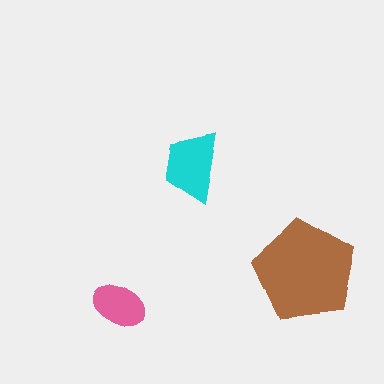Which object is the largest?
The brown pentagon.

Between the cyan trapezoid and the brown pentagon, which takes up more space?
The brown pentagon.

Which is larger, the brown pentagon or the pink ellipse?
The brown pentagon.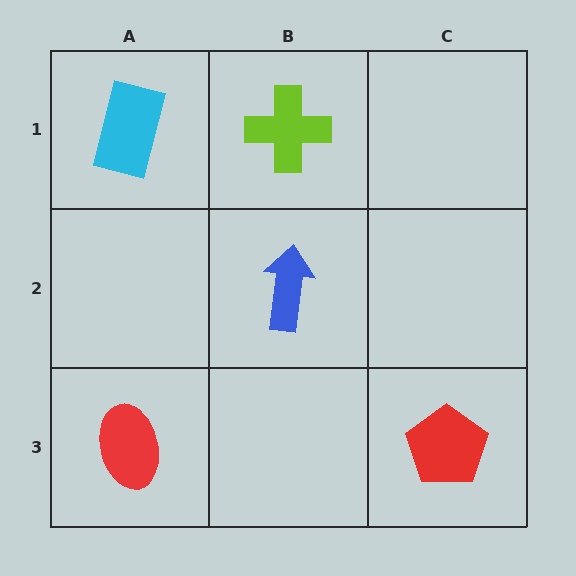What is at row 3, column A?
A red ellipse.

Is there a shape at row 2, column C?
No, that cell is empty.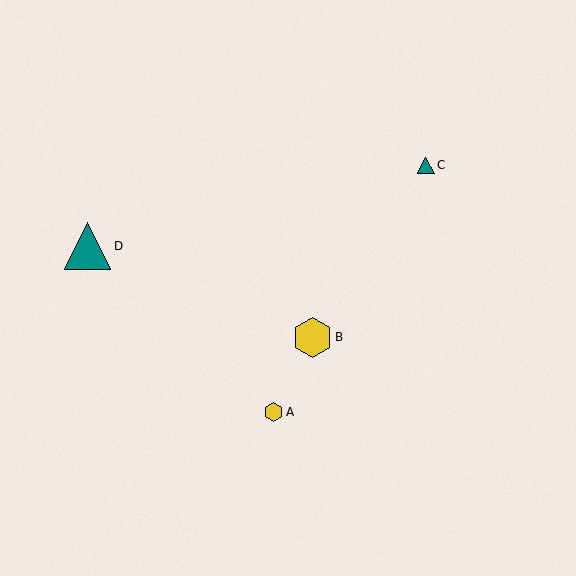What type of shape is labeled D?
Shape D is a teal triangle.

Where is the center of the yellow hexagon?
The center of the yellow hexagon is at (273, 412).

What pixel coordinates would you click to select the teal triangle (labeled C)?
Click at (426, 165) to select the teal triangle C.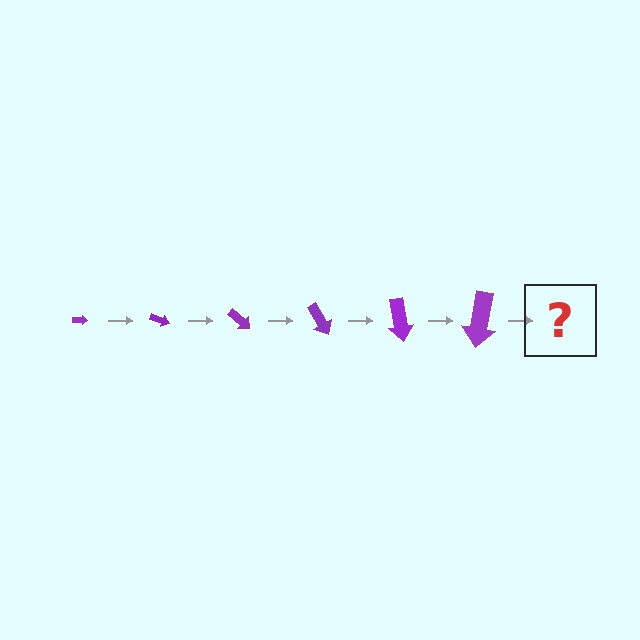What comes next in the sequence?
The next element should be an arrow, larger than the previous one and rotated 120 degrees from the start.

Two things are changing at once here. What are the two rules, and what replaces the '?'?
The two rules are that the arrow grows larger each step and it rotates 20 degrees each step. The '?' should be an arrow, larger than the previous one and rotated 120 degrees from the start.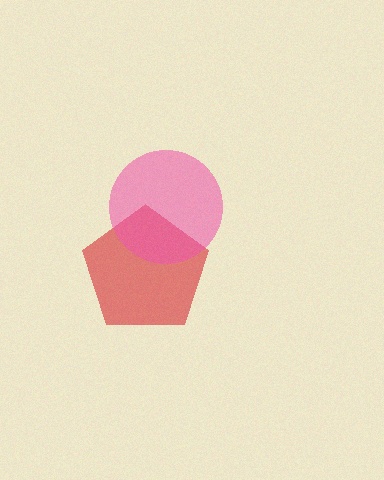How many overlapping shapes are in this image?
There are 2 overlapping shapes in the image.